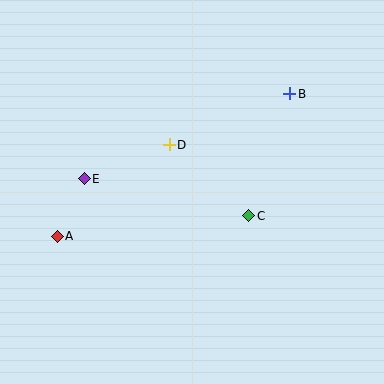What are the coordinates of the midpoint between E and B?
The midpoint between E and B is at (187, 136).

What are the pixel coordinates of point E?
Point E is at (84, 179).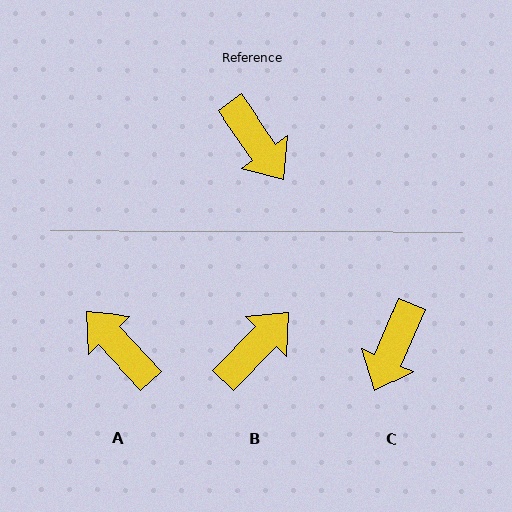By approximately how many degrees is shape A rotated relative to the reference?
Approximately 172 degrees clockwise.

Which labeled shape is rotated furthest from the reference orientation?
A, about 172 degrees away.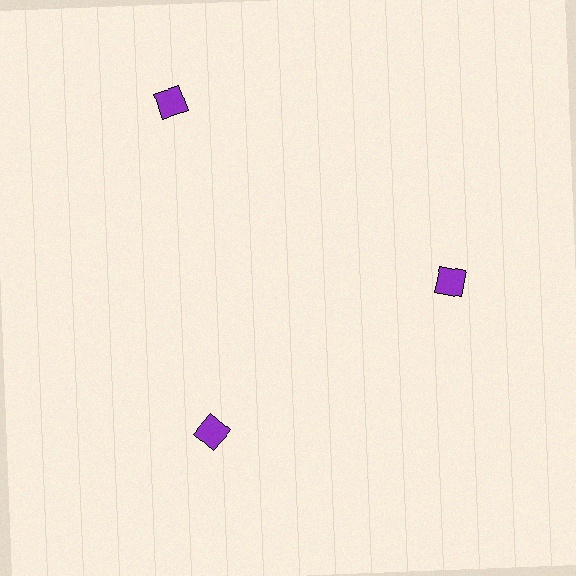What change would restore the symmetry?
The symmetry would be restored by moving it inward, back onto the ring so that all 3 squares sit at equal angles and equal distance from the center.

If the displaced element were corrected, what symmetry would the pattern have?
It would have 3-fold rotational symmetry — the pattern would map onto itself every 120 degrees.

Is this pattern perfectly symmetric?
No. The 3 purple squares are arranged in a ring, but one element near the 11 o'clock position is pushed outward from the center, breaking the 3-fold rotational symmetry.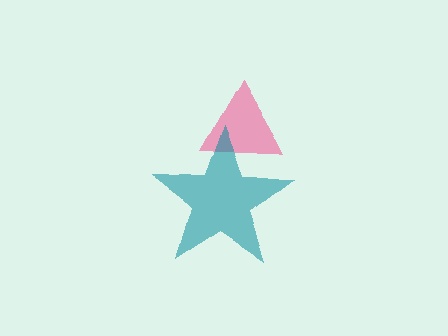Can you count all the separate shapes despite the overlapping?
Yes, there are 2 separate shapes.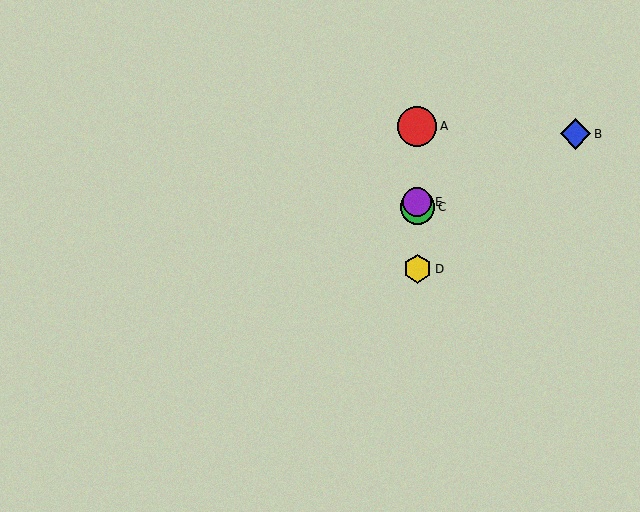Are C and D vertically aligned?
Yes, both are at x≈417.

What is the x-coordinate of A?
Object A is at x≈417.